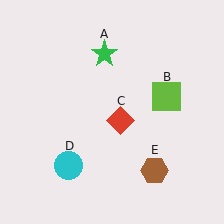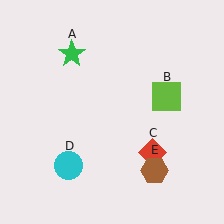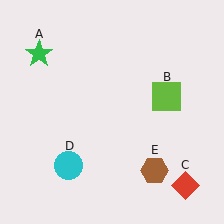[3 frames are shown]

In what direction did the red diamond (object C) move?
The red diamond (object C) moved down and to the right.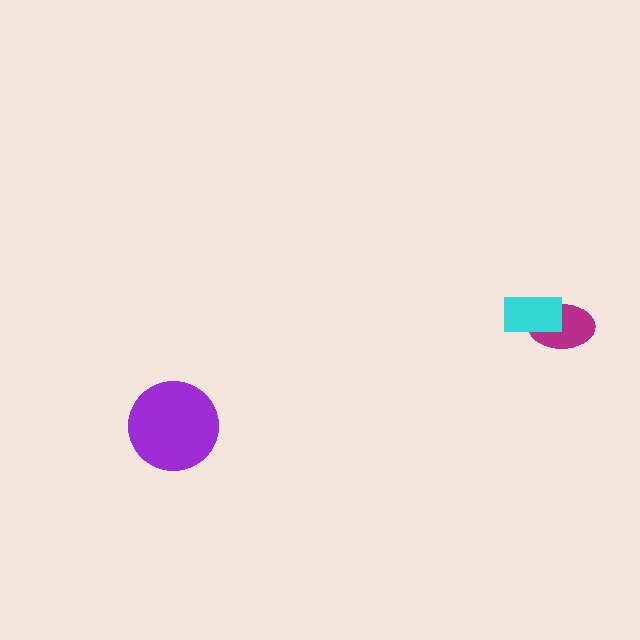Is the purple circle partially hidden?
No, no other shape covers it.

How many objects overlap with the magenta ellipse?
1 object overlaps with the magenta ellipse.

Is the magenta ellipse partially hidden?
Yes, it is partially covered by another shape.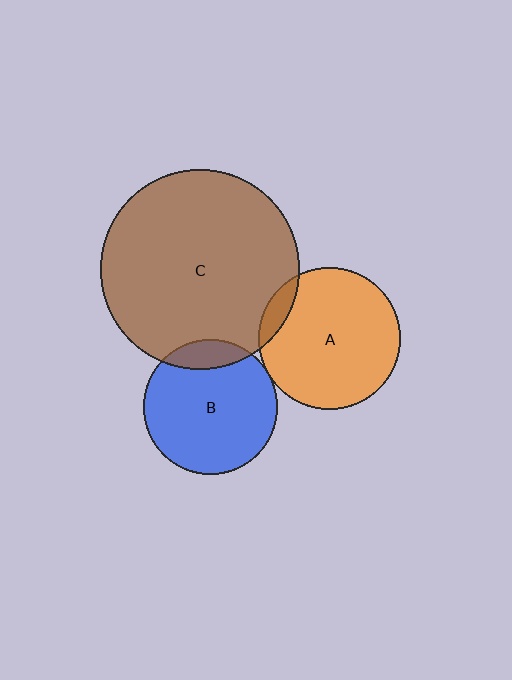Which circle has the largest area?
Circle C (brown).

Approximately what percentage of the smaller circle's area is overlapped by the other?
Approximately 5%.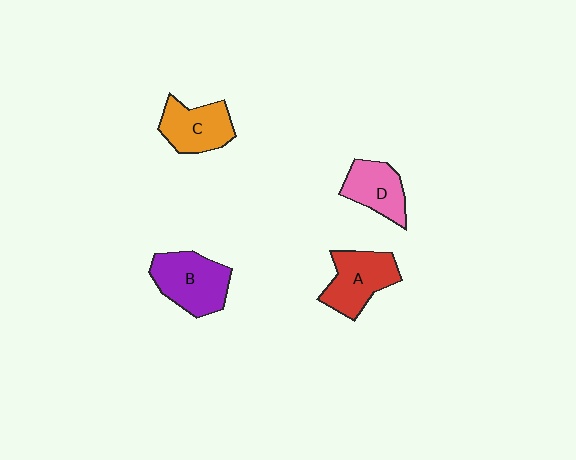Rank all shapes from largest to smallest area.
From largest to smallest: B (purple), A (red), C (orange), D (pink).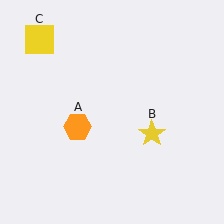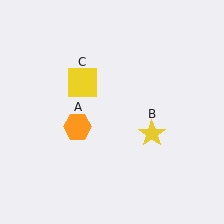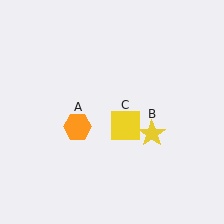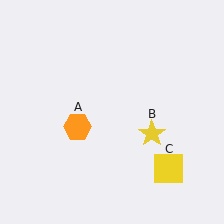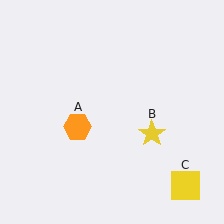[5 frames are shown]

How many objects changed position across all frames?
1 object changed position: yellow square (object C).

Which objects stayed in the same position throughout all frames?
Orange hexagon (object A) and yellow star (object B) remained stationary.